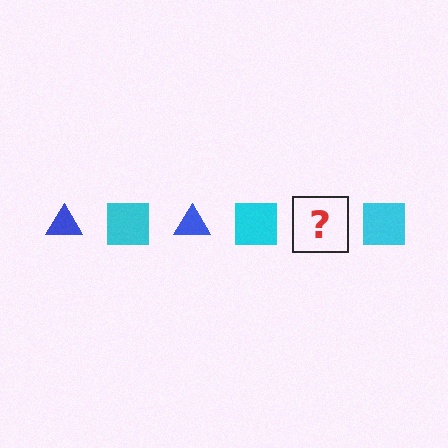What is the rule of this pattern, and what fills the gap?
The rule is that the pattern alternates between blue triangle and cyan square. The gap should be filled with a blue triangle.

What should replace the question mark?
The question mark should be replaced with a blue triangle.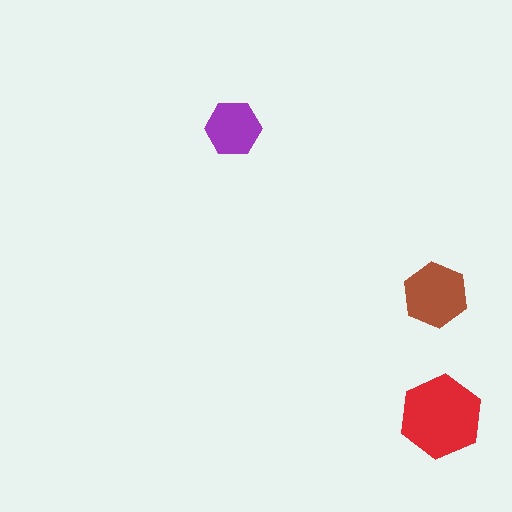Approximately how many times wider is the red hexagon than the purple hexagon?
About 1.5 times wider.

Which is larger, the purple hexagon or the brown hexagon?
The brown one.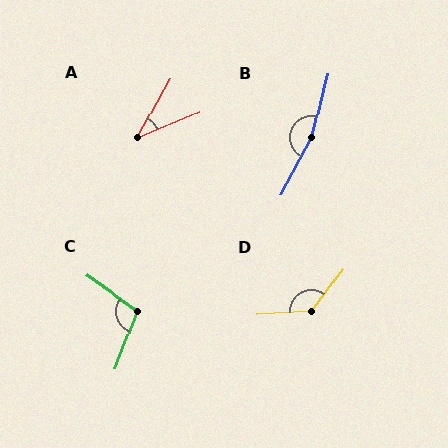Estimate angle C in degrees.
Approximately 105 degrees.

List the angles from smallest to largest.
A (38°), C (105°), D (130°), B (166°).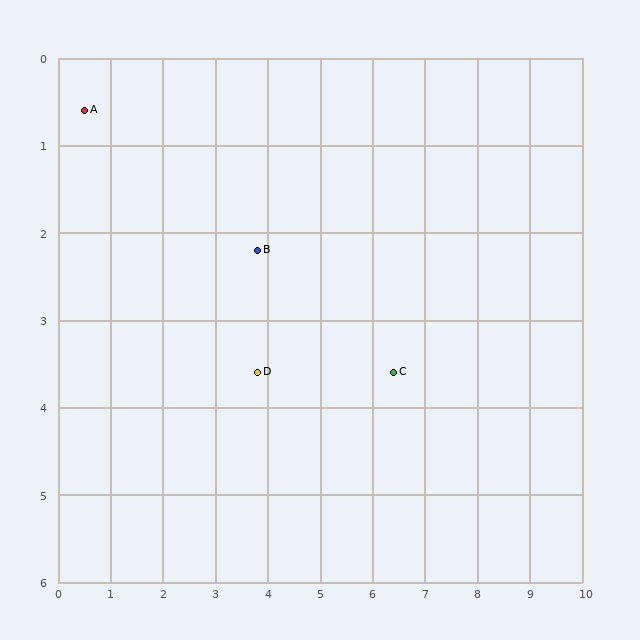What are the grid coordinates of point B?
Point B is at approximately (3.8, 2.2).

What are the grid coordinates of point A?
Point A is at approximately (0.5, 0.6).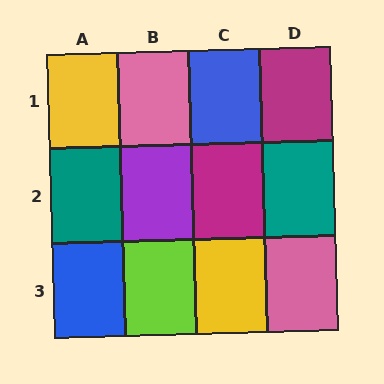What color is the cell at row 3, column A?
Blue.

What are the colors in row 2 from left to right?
Teal, purple, magenta, teal.